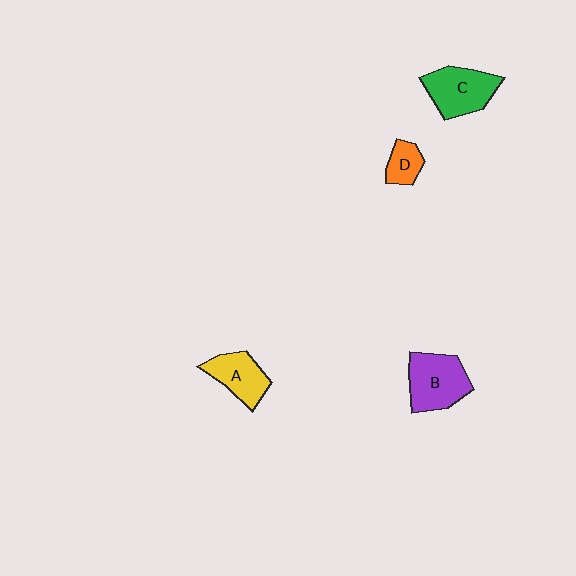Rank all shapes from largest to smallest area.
From largest to smallest: B (purple), C (green), A (yellow), D (orange).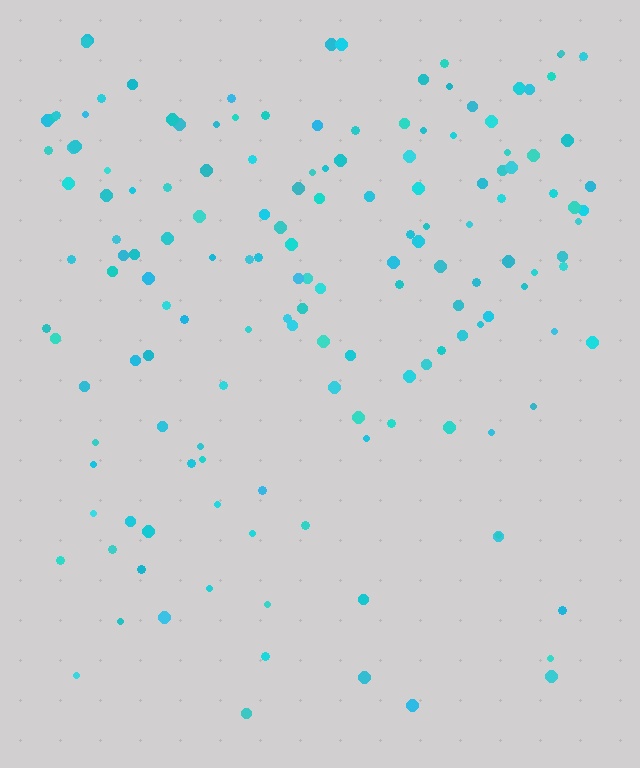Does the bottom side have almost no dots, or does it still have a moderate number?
Still a moderate number, just noticeably fewer than the top.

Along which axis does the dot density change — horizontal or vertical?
Vertical.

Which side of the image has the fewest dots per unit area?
The bottom.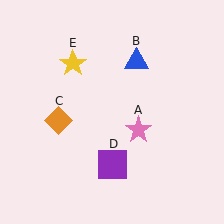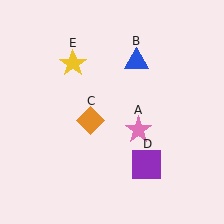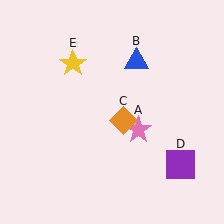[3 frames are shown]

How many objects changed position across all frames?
2 objects changed position: orange diamond (object C), purple square (object D).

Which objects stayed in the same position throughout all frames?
Pink star (object A) and blue triangle (object B) and yellow star (object E) remained stationary.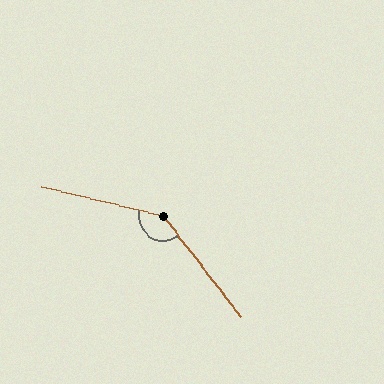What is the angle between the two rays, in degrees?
Approximately 141 degrees.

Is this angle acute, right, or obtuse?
It is obtuse.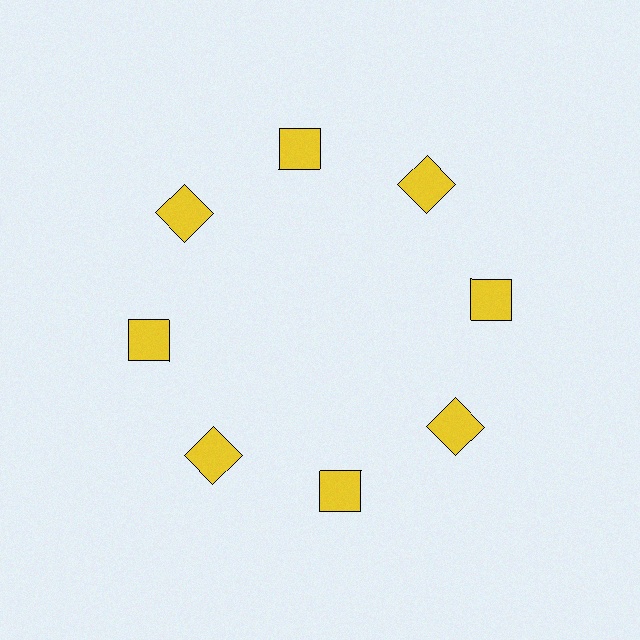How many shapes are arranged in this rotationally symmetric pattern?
There are 8 shapes, arranged in 8 groups of 1.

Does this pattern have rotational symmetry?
Yes, this pattern has 8-fold rotational symmetry. It looks the same after rotating 45 degrees around the center.